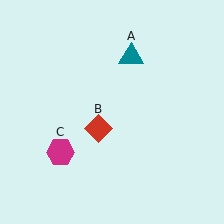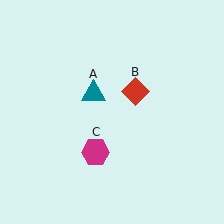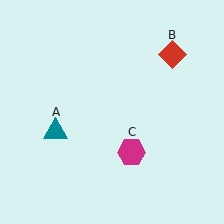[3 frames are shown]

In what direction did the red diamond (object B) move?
The red diamond (object B) moved up and to the right.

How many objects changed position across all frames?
3 objects changed position: teal triangle (object A), red diamond (object B), magenta hexagon (object C).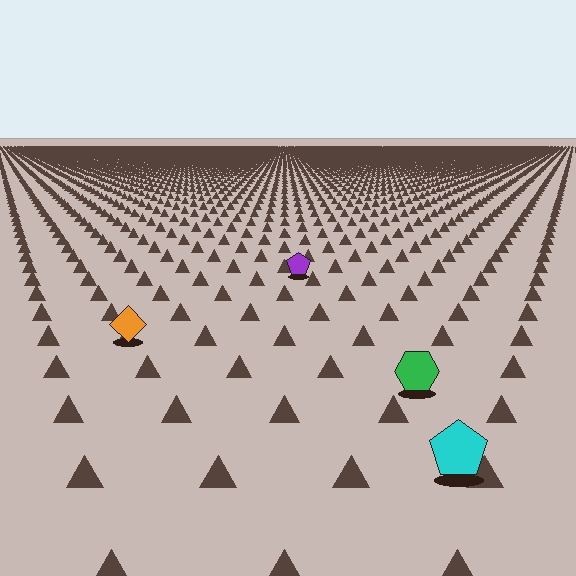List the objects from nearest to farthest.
From nearest to farthest: the cyan pentagon, the green hexagon, the orange diamond, the purple pentagon.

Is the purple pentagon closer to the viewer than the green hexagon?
No. The green hexagon is closer — you can tell from the texture gradient: the ground texture is coarser near it.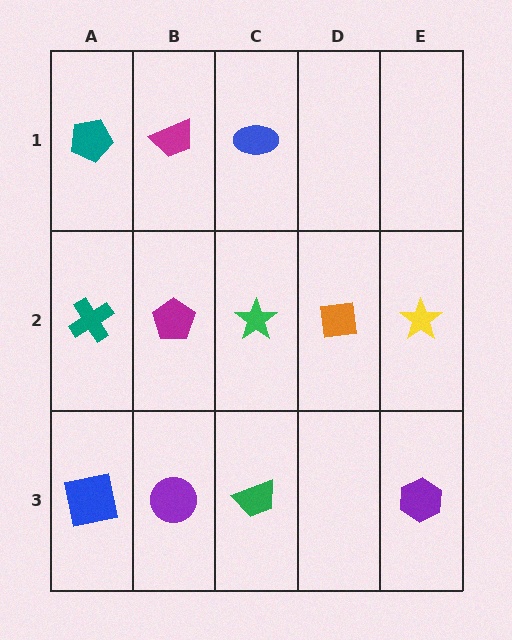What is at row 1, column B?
A magenta trapezoid.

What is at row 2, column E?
A yellow star.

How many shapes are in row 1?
3 shapes.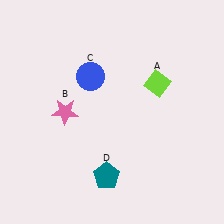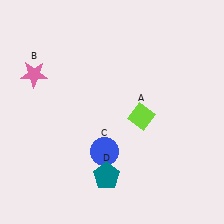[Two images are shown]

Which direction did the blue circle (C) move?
The blue circle (C) moved down.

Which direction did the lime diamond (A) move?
The lime diamond (A) moved down.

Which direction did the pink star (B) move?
The pink star (B) moved up.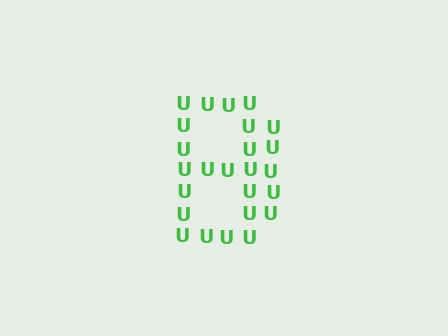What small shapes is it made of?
It is made of small letter U's.